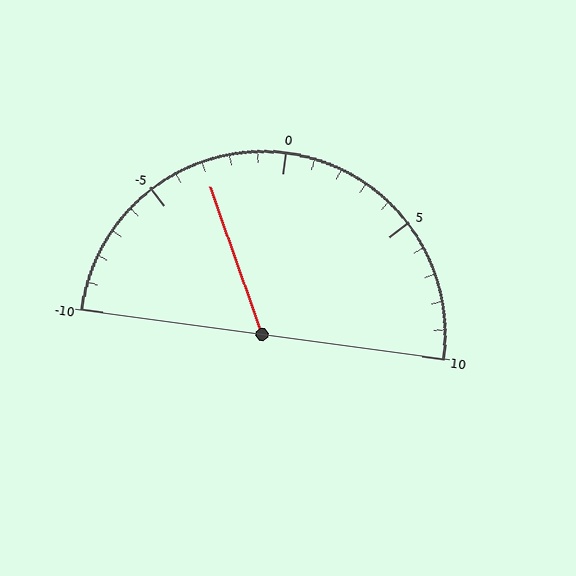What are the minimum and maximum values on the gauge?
The gauge ranges from -10 to 10.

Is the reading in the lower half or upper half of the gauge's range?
The reading is in the lower half of the range (-10 to 10).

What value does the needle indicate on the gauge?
The needle indicates approximately -3.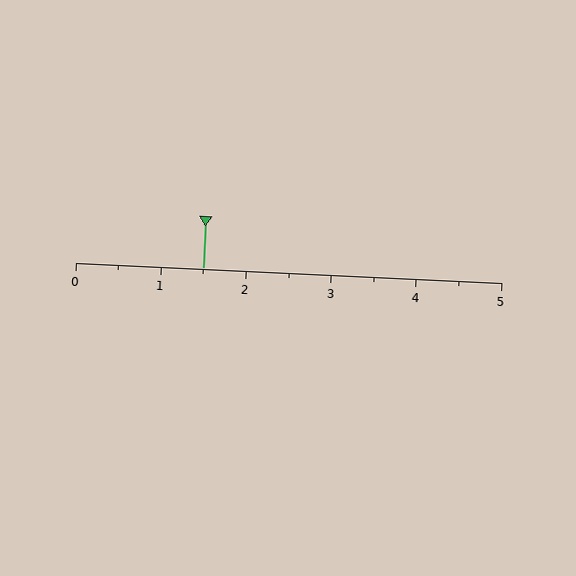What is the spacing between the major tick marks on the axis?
The major ticks are spaced 1 apart.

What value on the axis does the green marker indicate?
The marker indicates approximately 1.5.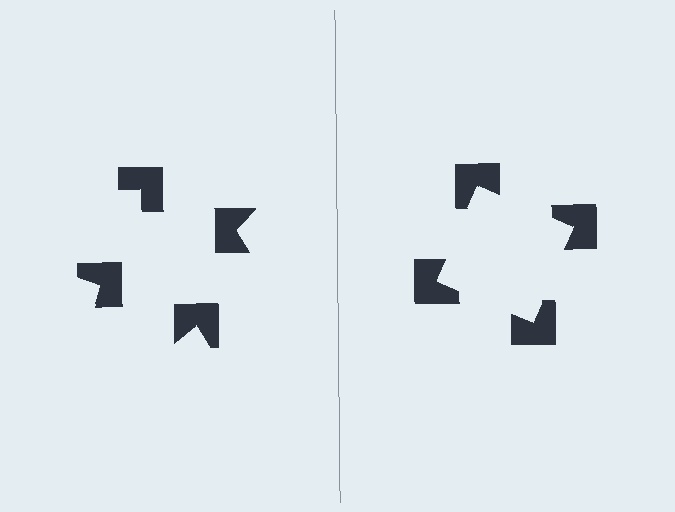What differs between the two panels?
The notched squares are positioned identically on both sides; only the wedge orientations differ. On the right they align to a square; on the left they are misaligned.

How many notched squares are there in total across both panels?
8 — 4 on each side.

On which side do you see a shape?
An illusory square appears on the right side. On the left side the wedge cuts are rotated, so no coherent shape forms.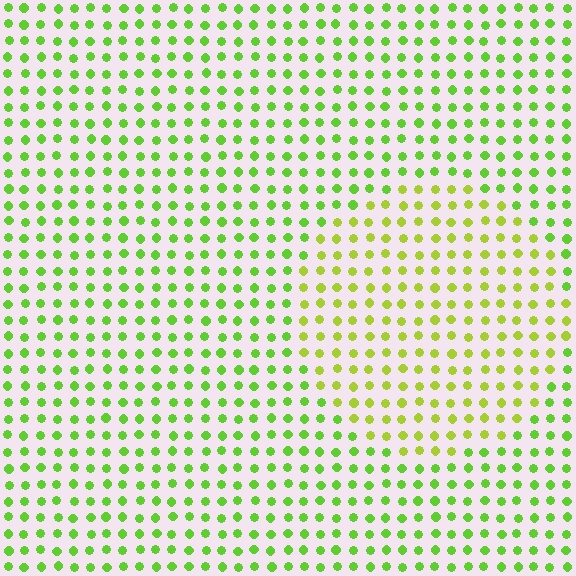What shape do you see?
I see a circle.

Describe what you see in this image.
The image is filled with small lime elements in a uniform arrangement. A circle-shaped region is visible where the elements are tinted to a slightly different hue, forming a subtle color boundary.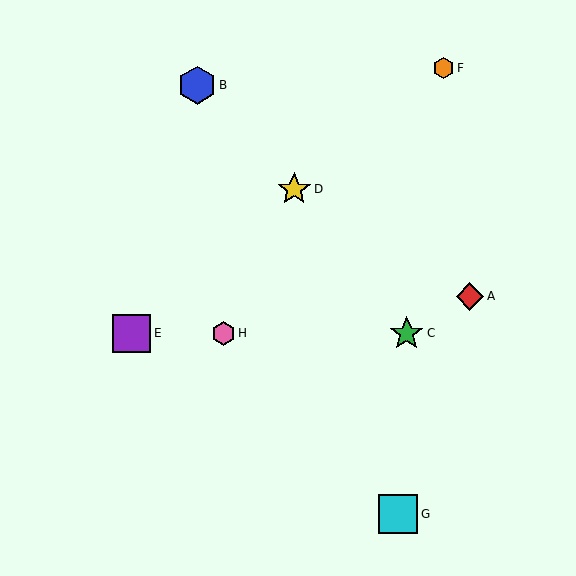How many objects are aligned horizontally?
3 objects (C, E, H) are aligned horizontally.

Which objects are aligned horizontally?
Objects C, E, H are aligned horizontally.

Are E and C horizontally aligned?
Yes, both are at y≈333.